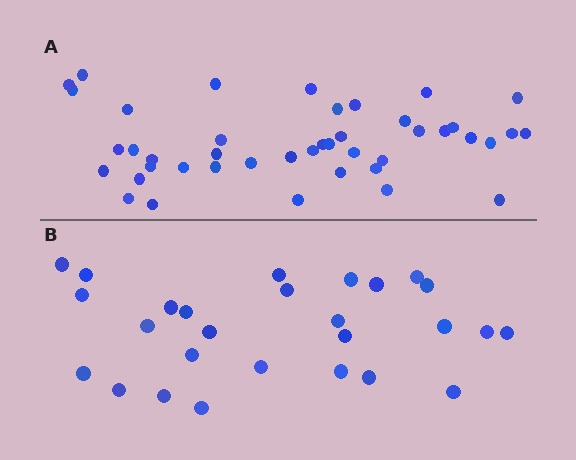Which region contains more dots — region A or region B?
Region A (the top region) has more dots.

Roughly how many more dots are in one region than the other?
Region A has approximately 15 more dots than region B.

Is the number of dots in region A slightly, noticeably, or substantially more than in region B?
Region A has substantially more. The ratio is roughly 1.6 to 1.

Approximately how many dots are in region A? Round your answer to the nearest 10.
About 40 dots. (The exact count is 43, which rounds to 40.)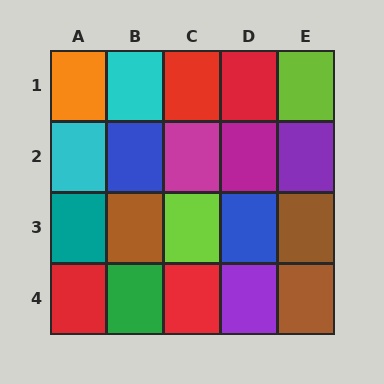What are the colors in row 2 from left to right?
Cyan, blue, magenta, magenta, purple.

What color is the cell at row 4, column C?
Red.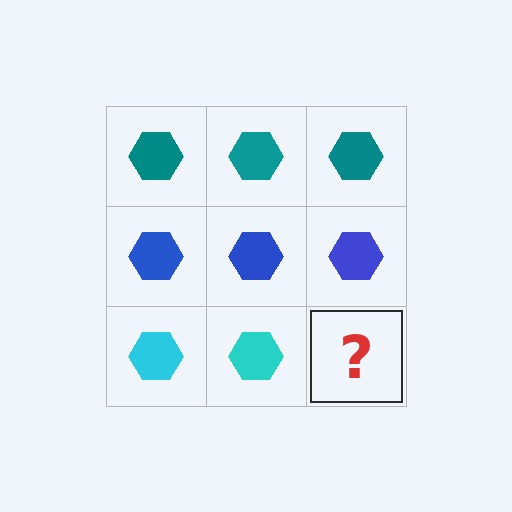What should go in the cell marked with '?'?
The missing cell should contain a cyan hexagon.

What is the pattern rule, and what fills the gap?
The rule is that each row has a consistent color. The gap should be filled with a cyan hexagon.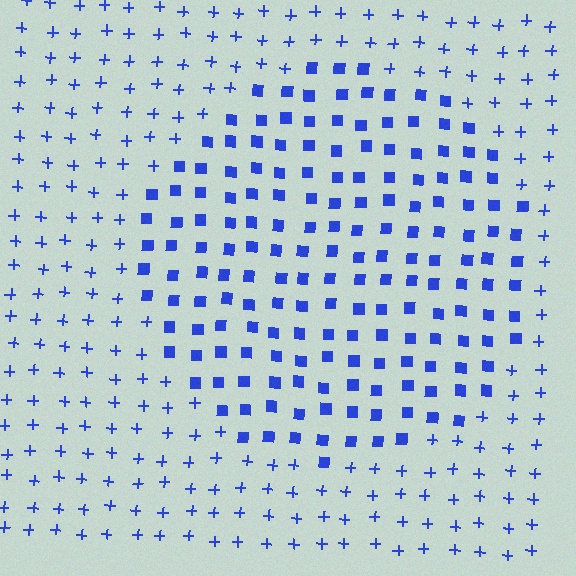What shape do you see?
I see a circle.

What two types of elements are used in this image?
The image uses squares inside the circle region and plus signs outside it.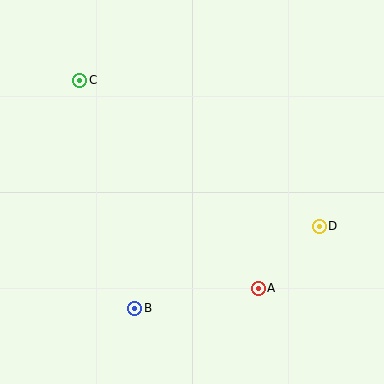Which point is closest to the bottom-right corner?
Point A is closest to the bottom-right corner.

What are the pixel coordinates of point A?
Point A is at (258, 288).